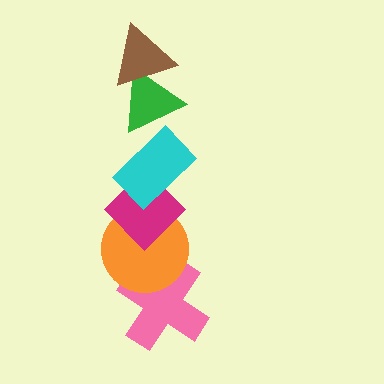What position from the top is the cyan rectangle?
The cyan rectangle is 3rd from the top.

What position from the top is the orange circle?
The orange circle is 5th from the top.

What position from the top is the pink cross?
The pink cross is 6th from the top.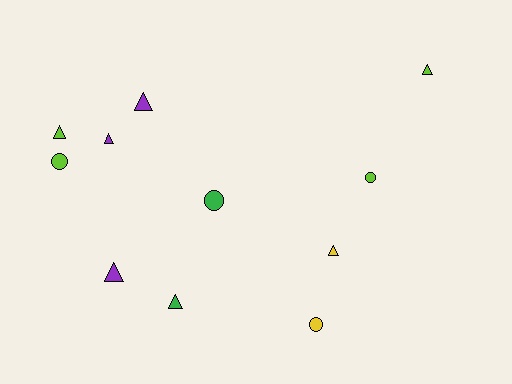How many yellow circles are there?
There is 1 yellow circle.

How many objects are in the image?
There are 11 objects.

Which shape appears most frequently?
Triangle, with 7 objects.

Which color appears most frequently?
Lime, with 4 objects.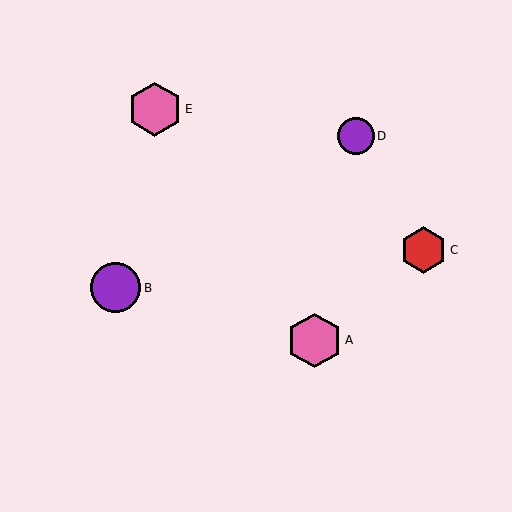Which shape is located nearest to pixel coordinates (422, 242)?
The red hexagon (labeled C) at (424, 250) is nearest to that location.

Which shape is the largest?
The pink hexagon (labeled A) is the largest.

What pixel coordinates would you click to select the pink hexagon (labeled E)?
Click at (155, 109) to select the pink hexagon E.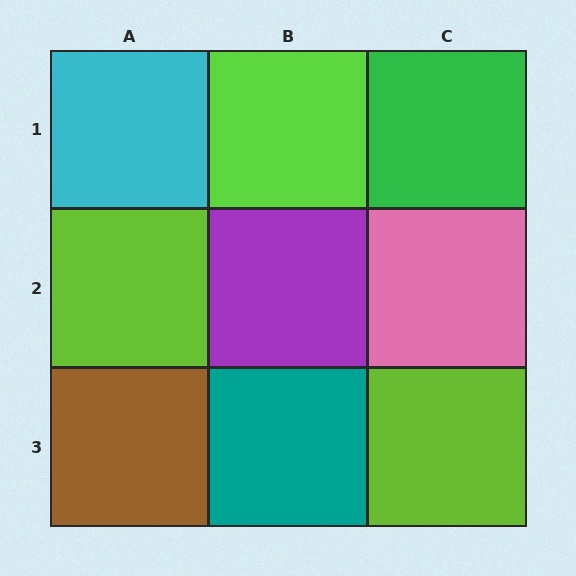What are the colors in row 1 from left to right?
Cyan, lime, green.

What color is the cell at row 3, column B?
Teal.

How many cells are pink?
1 cell is pink.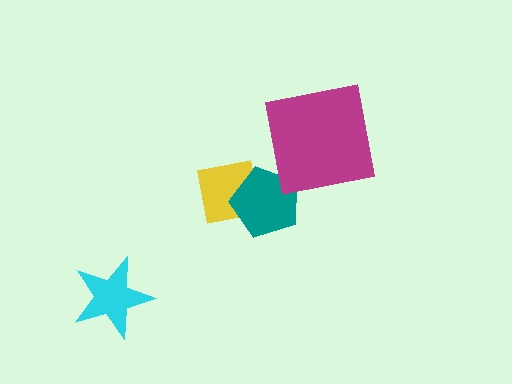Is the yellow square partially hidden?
Yes, it is partially covered by another shape.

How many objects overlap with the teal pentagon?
1 object overlaps with the teal pentagon.